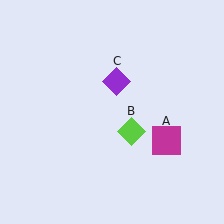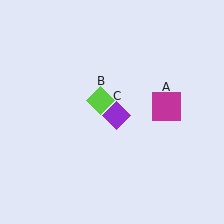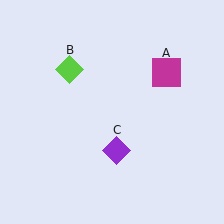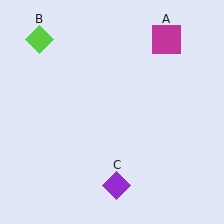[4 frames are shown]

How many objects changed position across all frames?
3 objects changed position: magenta square (object A), lime diamond (object B), purple diamond (object C).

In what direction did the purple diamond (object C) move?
The purple diamond (object C) moved down.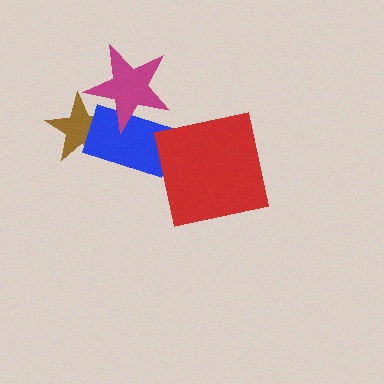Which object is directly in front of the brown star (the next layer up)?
The blue rectangle is directly in front of the brown star.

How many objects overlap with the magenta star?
2 objects overlap with the magenta star.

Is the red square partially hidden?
No, no other shape covers it.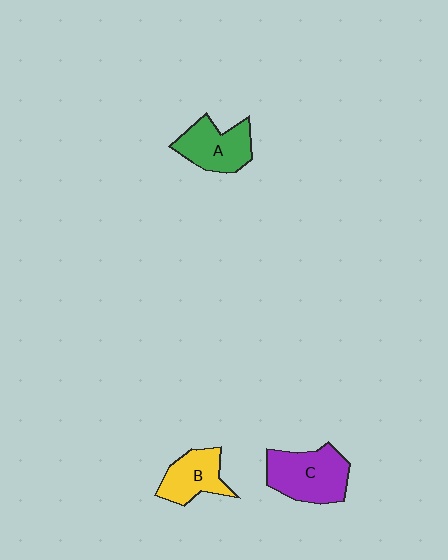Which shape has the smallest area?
Shape B (yellow).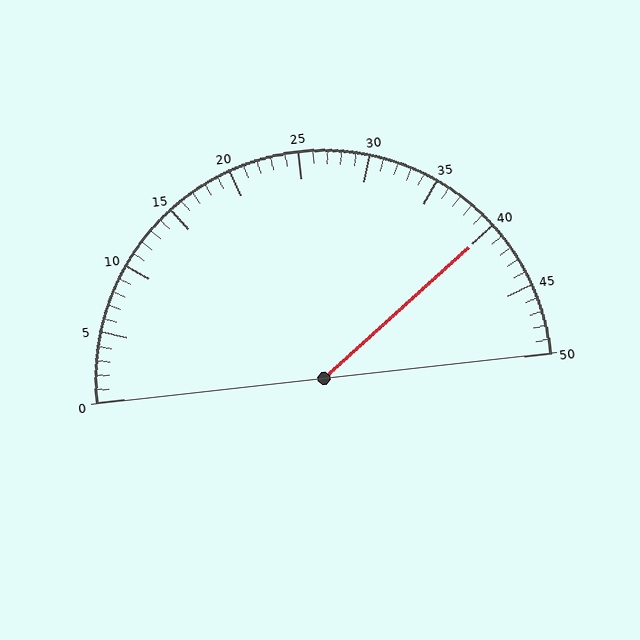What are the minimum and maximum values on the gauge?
The gauge ranges from 0 to 50.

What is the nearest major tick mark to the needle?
The nearest major tick mark is 40.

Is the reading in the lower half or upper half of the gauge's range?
The reading is in the upper half of the range (0 to 50).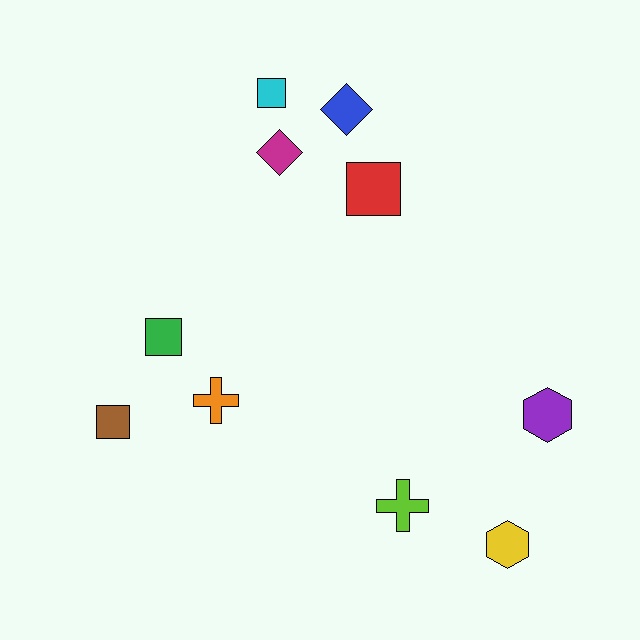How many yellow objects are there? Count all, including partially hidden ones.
There is 1 yellow object.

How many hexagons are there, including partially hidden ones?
There are 2 hexagons.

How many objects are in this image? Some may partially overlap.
There are 10 objects.